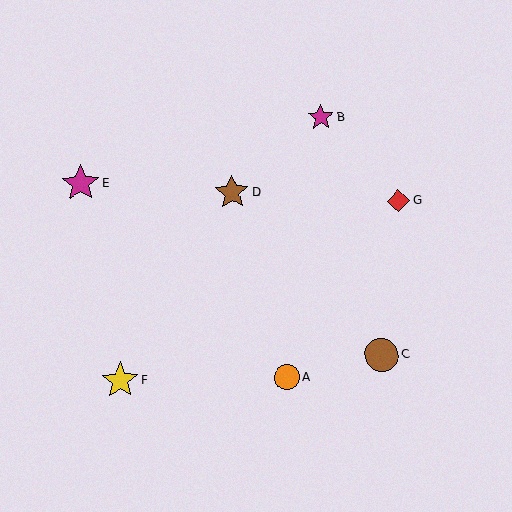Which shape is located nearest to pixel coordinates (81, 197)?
The magenta star (labeled E) at (81, 183) is nearest to that location.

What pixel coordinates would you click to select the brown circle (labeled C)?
Click at (382, 355) to select the brown circle C.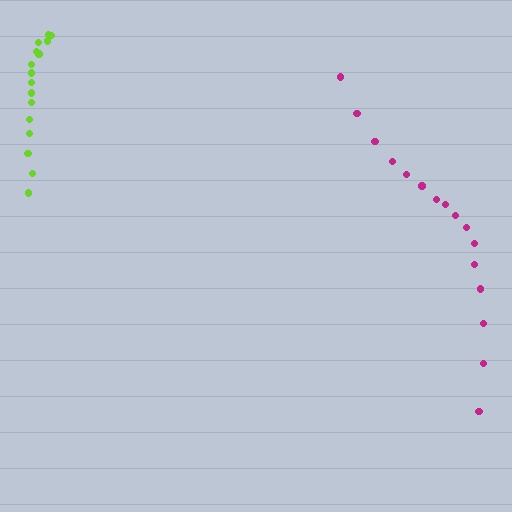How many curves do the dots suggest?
There are 2 distinct paths.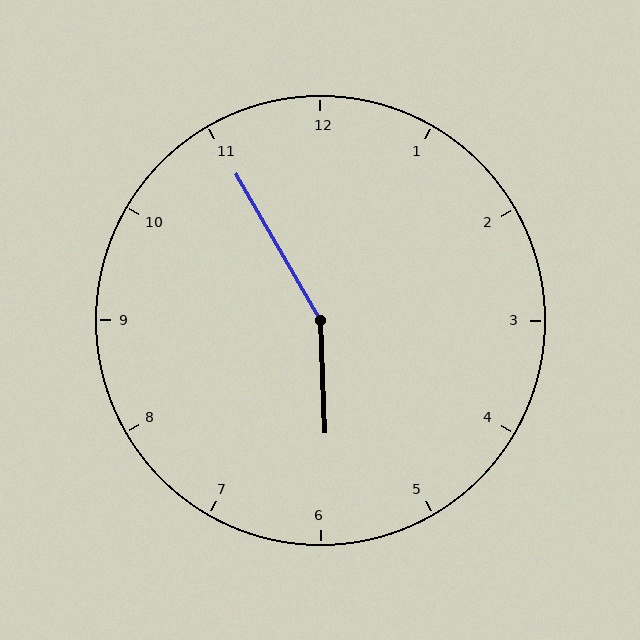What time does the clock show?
5:55.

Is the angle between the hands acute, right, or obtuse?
It is obtuse.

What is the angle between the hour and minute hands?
Approximately 152 degrees.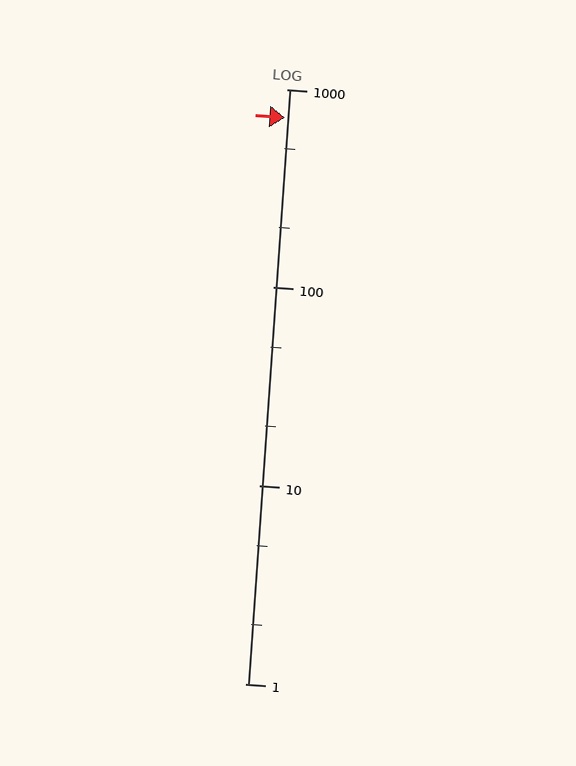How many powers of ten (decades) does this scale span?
The scale spans 3 decades, from 1 to 1000.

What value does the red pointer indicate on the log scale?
The pointer indicates approximately 720.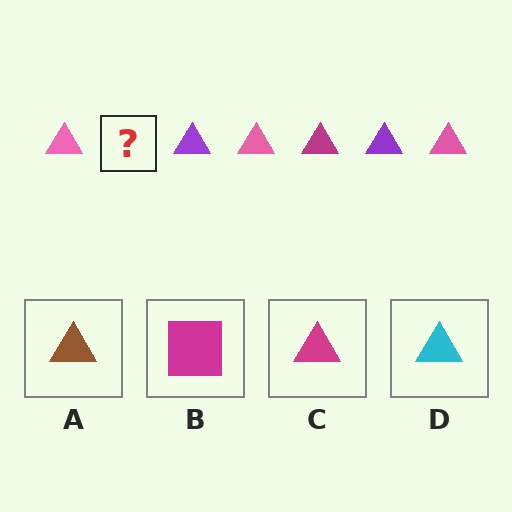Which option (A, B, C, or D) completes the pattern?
C.